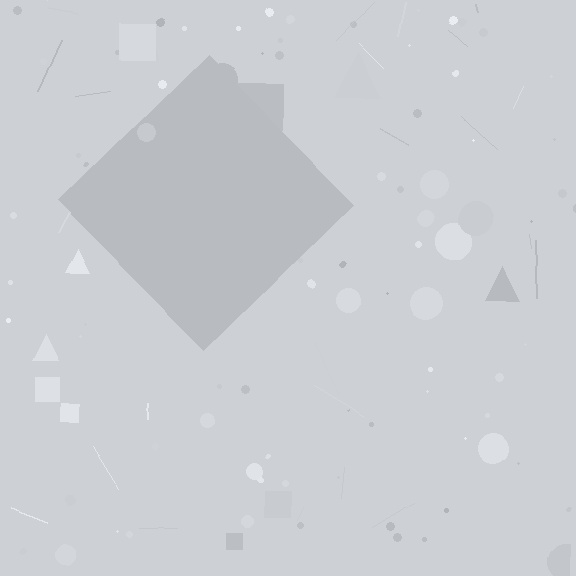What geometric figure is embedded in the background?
A diamond is embedded in the background.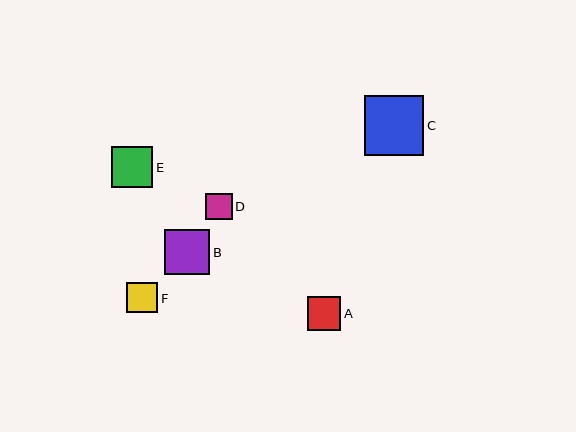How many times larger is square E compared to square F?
Square E is approximately 1.3 times the size of square F.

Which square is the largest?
Square C is the largest with a size of approximately 60 pixels.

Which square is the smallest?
Square D is the smallest with a size of approximately 26 pixels.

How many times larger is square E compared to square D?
Square E is approximately 1.6 times the size of square D.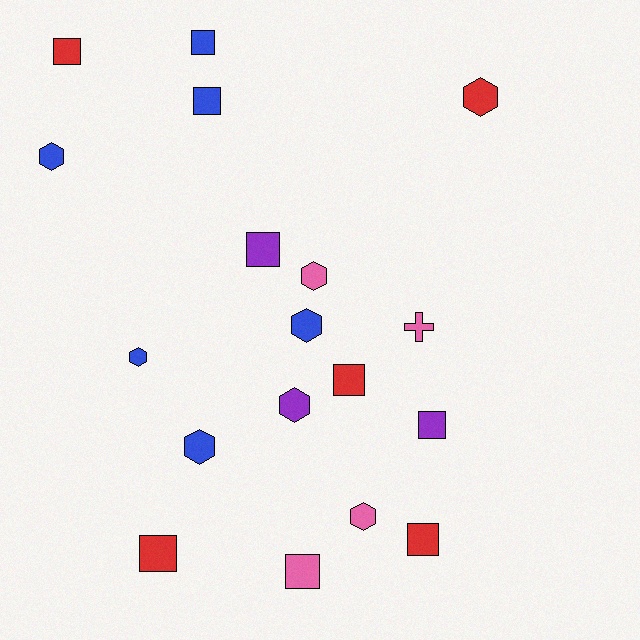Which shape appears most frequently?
Square, with 9 objects.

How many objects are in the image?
There are 18 objects.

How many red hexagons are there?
There is 1 red hexagon.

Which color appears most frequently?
Blue, with 6 objects.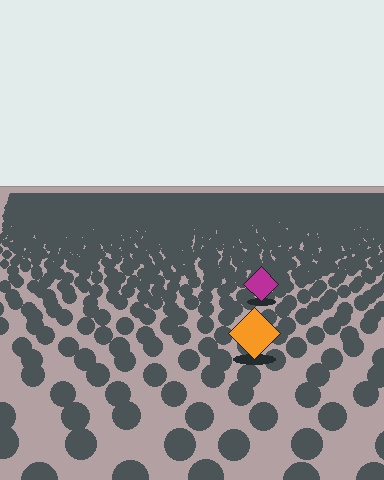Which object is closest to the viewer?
The orange diamond is closest. The texture marks near it are larger and more spread out.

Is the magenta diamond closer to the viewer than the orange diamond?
No. The orange diamond is closer — you can tell from the texture gradient: the ground texture is coarser near it.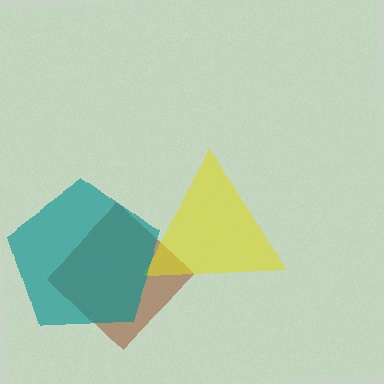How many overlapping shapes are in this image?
There are 3 overlapping shapes in the image.